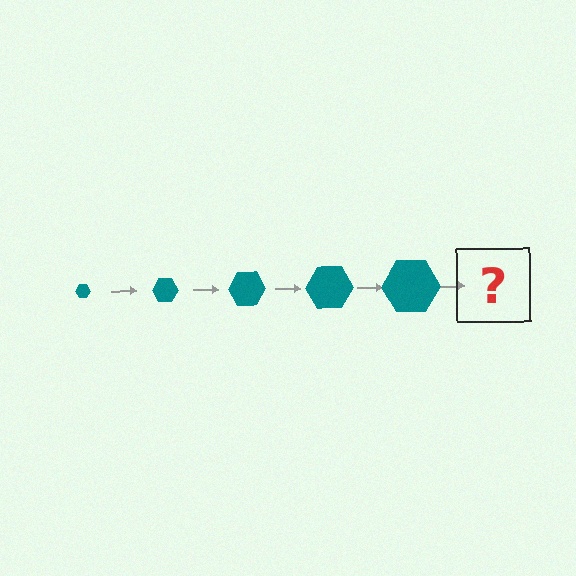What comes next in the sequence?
The next element should be a teal hexagon, larger than the previous one.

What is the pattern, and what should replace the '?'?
The pattern is that the hexagon gets progressively larger each step. The '?' should be a teal hexagon, larger than the previous one.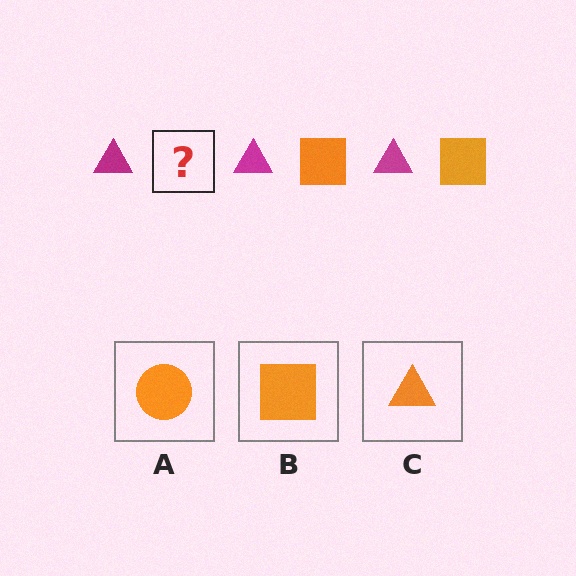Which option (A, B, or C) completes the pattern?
B.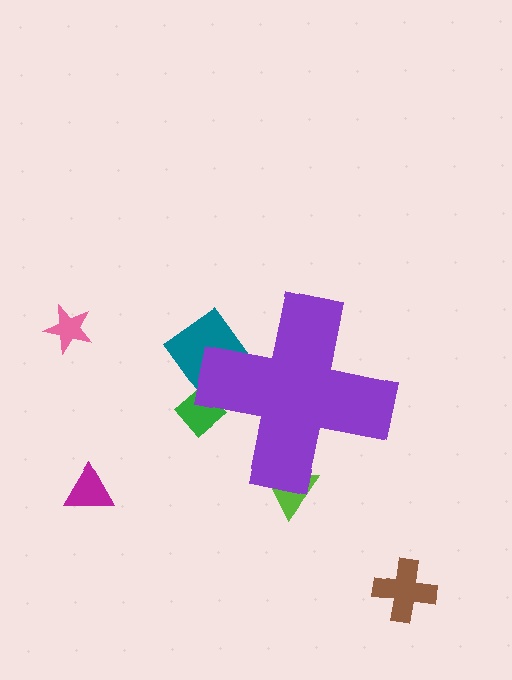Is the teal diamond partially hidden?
Yes, the teal diamond is partially hidden behind the purple cross.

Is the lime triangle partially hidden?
Yes, the lime triangle is partially hidden behind the purple cross.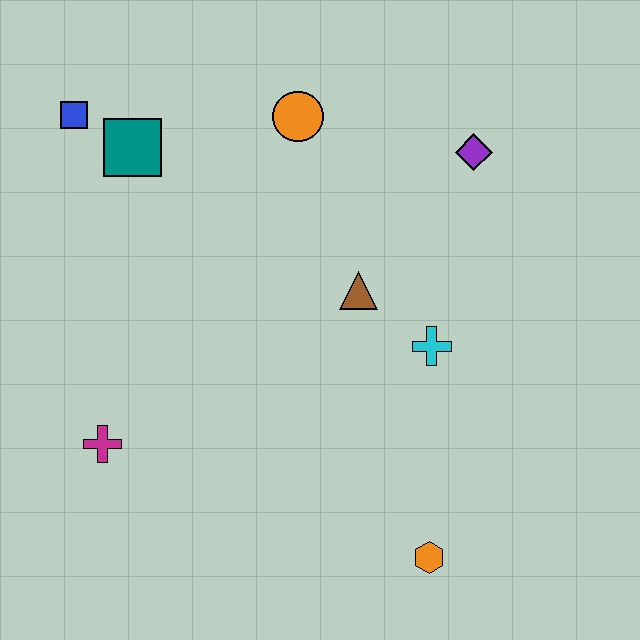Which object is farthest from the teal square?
The orange hexagon is farthest from the teal square.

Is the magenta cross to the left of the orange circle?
Yes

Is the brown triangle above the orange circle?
No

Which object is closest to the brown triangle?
The cyan cross is closest to the brown triangle.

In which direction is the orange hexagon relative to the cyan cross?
The orange hexagon is below the cyan cross.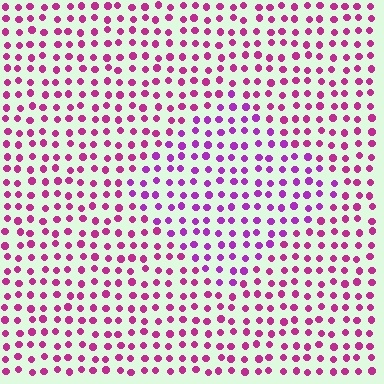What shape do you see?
I see a diamond.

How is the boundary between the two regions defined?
The boundary is defined purely by a slight shift in hue (about 27 degrees). Spacing, size, and orientation are identical on both sides.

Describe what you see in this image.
The image is filled with small magenta elements in a uniform arrangement. A diamond-shaped region is visible where the elements are tinted to a slightly different hue, forming a subtle color boundary.